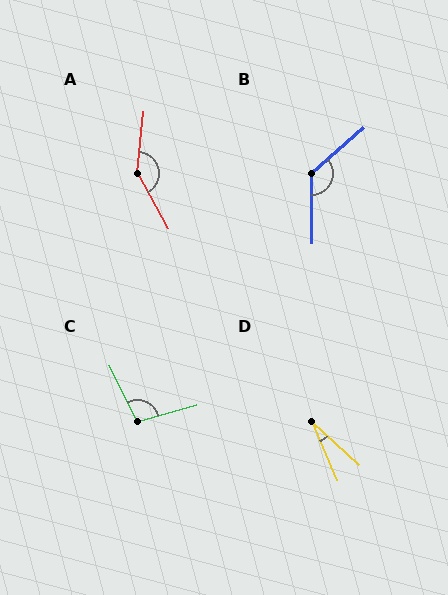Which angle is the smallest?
D, at approximately 24 degrees.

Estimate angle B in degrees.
Approximately 131 degrees.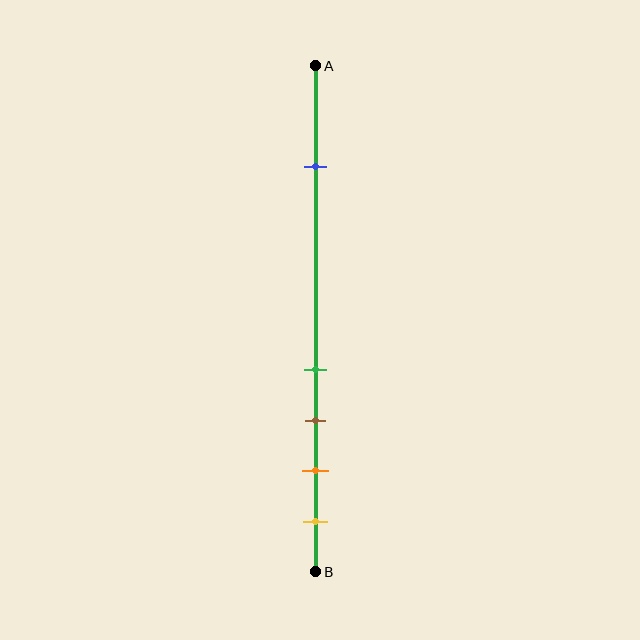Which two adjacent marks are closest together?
The green and brown marks are the closest adjacent pair.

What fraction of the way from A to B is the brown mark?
The brown mark is approximately 70% (0.7) of the way from A to B.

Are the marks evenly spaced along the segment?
No, the marks are not evenly spaced.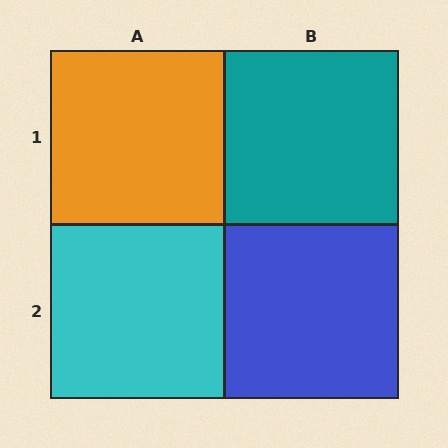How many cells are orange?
1 cell is orange.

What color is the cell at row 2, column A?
Cyan.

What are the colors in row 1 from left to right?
Orange, teal.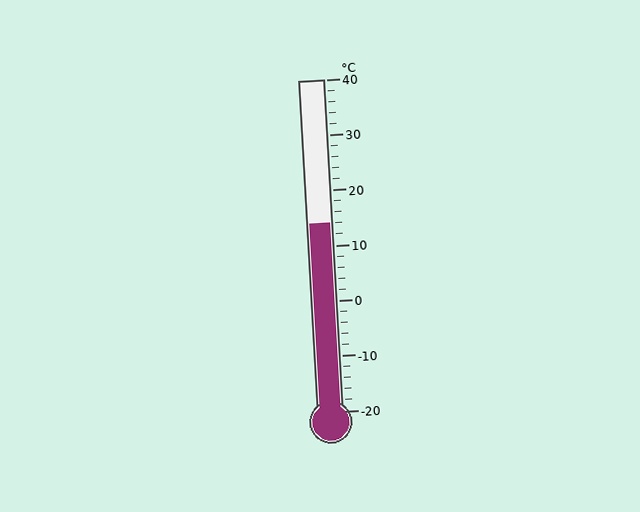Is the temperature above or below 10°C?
The temperature is above 10°C.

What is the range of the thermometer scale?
The thermometer scale ranges from -20°C to 40°C.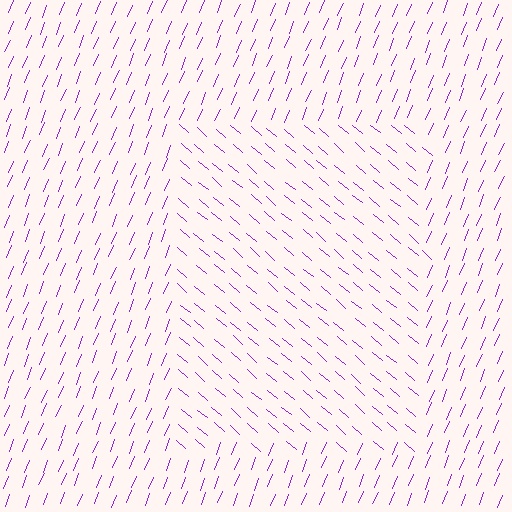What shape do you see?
I see a rectangle.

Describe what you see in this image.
The image is filled with small purple line segments. A rectangle region in the image has lines oriented differently from the surrounding lines, creating a visible texture boundary.